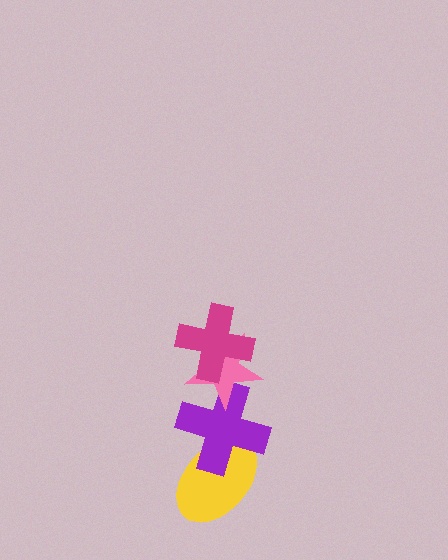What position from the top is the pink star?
The pink star is 2nd from the top.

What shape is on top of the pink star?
The magenta cross is on top of the pink star.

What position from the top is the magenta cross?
The magenta cross is 1st from the top.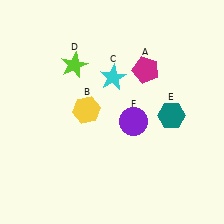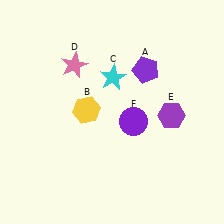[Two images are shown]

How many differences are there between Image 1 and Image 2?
There are 3 differences between the two images.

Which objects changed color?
A changed from magenta to purple. D changed from lime to pink. E changed from teal to purple.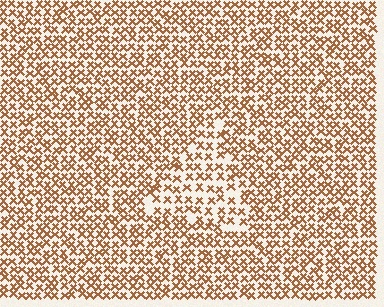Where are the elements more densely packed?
The elements are more densely packed outside the triangle boundary.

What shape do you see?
I see a triangle.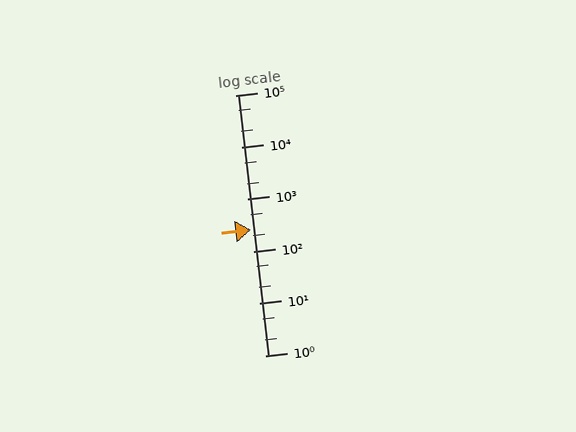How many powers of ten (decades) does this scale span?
The scale spans 5 decades, from 1 to 100000.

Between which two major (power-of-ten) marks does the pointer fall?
The pointer is between 100 and 1000.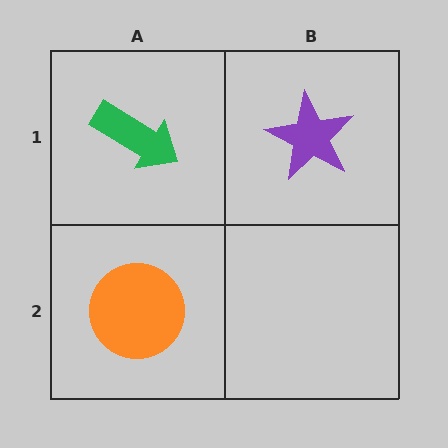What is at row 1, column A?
A green arrow.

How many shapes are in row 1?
2 shapes.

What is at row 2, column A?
An orange circle.